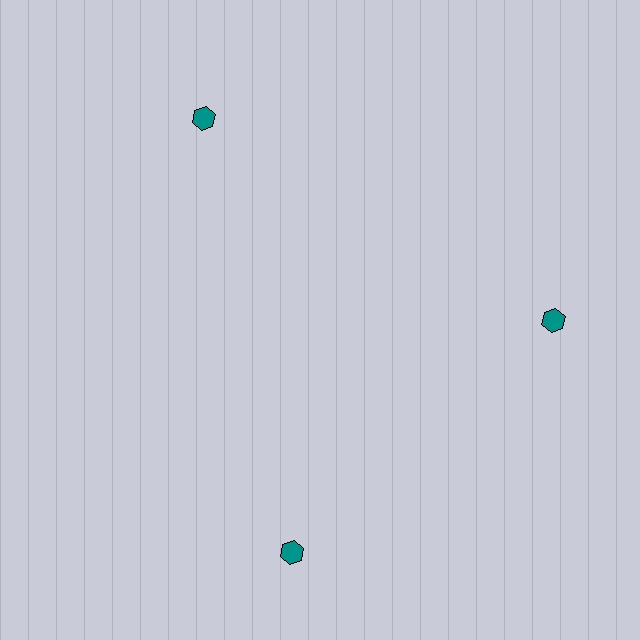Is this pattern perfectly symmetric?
No. The 3 teal hexagons are arranged in a ring, but one element near the 7 o'clock position is rotated out of alignment along the ring, breaking the 3-fold rotational symmetry.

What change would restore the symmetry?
The symmetry would be restored by rotating it back into even spacing with its neighbors so that all 3 hexagons sit at equal angles and equal distance from the center.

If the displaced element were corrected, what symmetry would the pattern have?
It would have 3-fold rotational symmetry — the pattern would map onto itself every 120 degrees.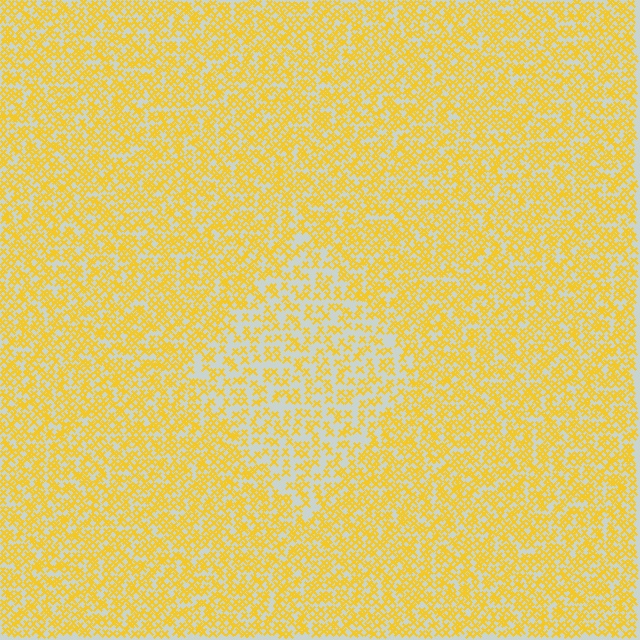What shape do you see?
I see a diamond.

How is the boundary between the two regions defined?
The boundary is defined by a change in element density (approximately 1.8x ratio). All elements are the same color, size, and shape.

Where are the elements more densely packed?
The elements are more densely packed outside the diamond boundary.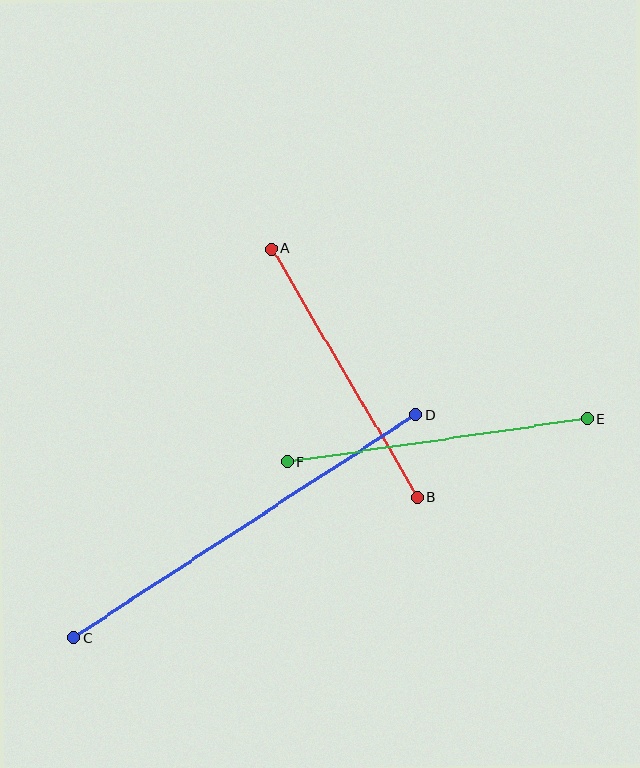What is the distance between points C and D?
The distance is approximately 409 pixels.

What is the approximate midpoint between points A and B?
The midpoint is at approximately (345, 373) pixels.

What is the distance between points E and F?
The distance is approximately 304 pixels.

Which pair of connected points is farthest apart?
Points C and D are farthest apart.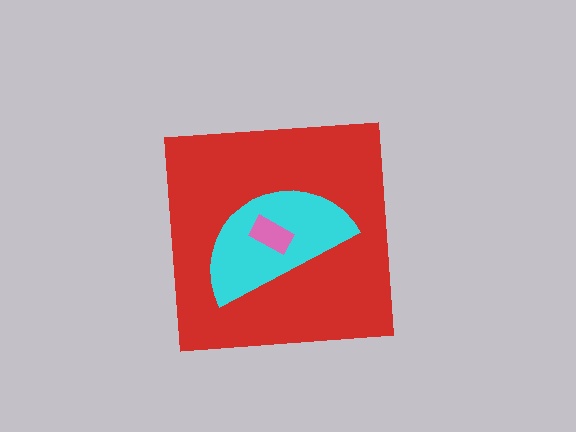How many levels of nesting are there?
3.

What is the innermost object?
The pink rectangle.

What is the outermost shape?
The red square.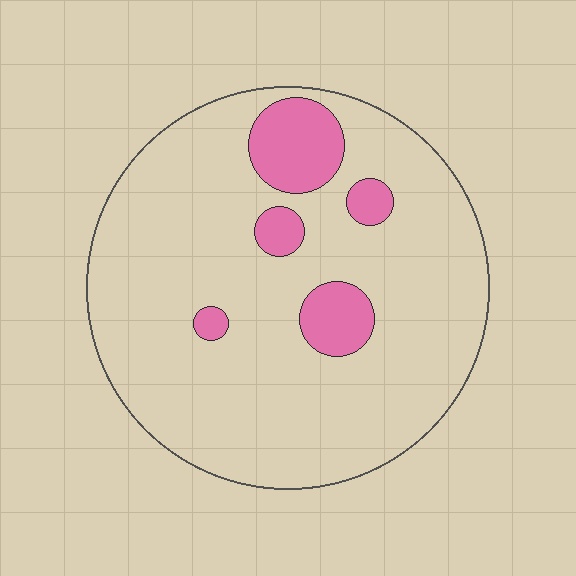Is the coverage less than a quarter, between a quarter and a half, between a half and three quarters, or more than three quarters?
Less than a quarter.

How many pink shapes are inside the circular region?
5.